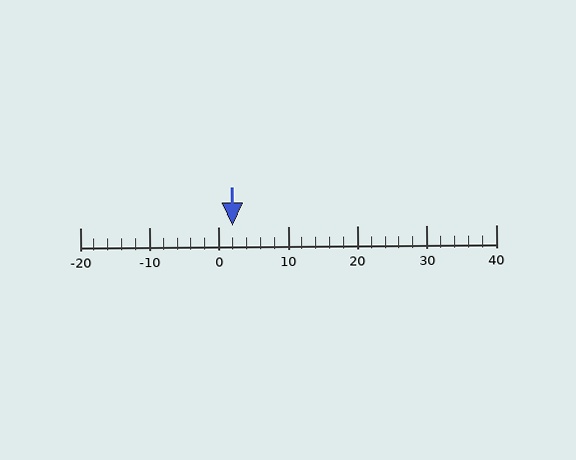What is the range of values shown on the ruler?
The ruler shows values from -20 to 40.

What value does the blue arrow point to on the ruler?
The blue arrow points to approximately 2.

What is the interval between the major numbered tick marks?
The major tick marks are spaced 10 units apart.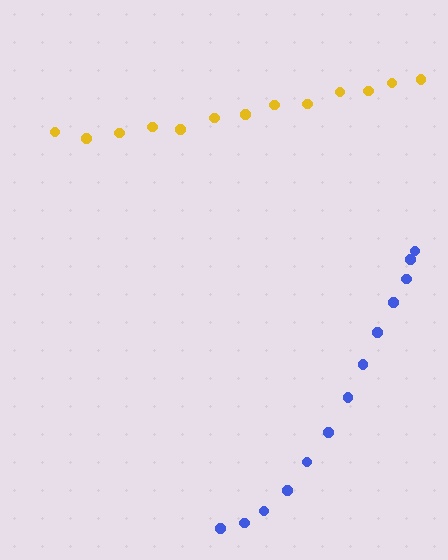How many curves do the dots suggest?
There are 2 distinct paths.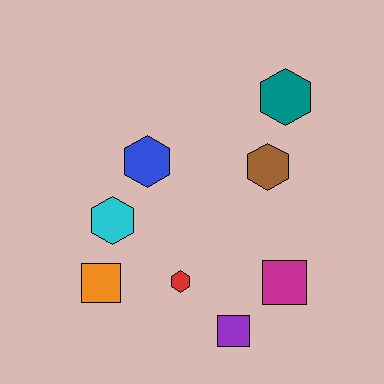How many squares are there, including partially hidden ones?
There are 3 squares.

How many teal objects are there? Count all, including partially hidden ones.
There is 1 teal object.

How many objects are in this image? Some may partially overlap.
There are 8 objects.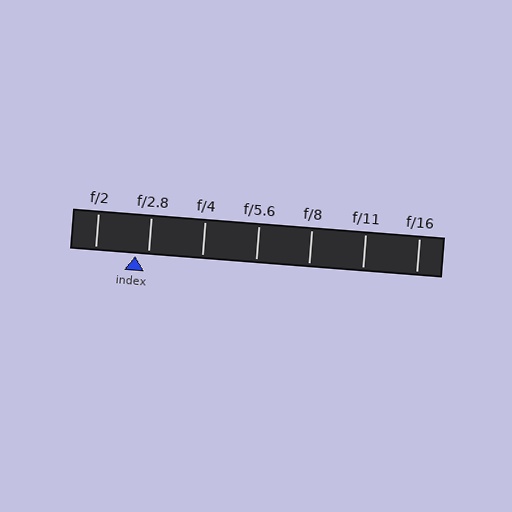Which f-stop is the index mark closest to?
The index mark is closest to f/2.8.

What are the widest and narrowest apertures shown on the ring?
The widest aperture shown is f/2 and the narrowest is f/16.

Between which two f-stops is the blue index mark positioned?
The index mark is between f/2 and f/2.8.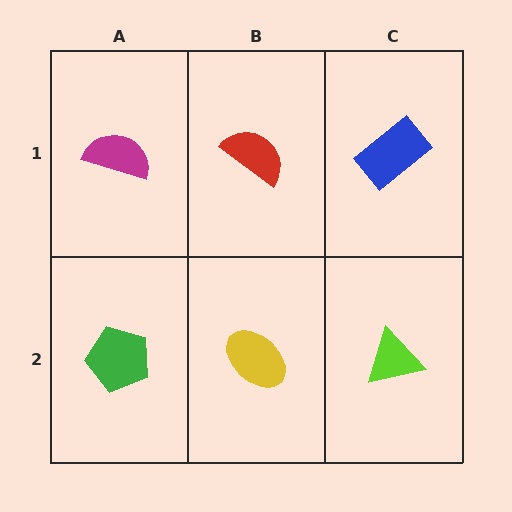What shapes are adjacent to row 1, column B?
A yellow ellipse (row 2, column B), a magenta semicircle (row 1, column A), a blue rectangle (row 1, column C).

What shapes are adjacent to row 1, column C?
A lime triangle (row 2, column C), a red semicircle (row 1, column B).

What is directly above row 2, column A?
A magenta semicircle.